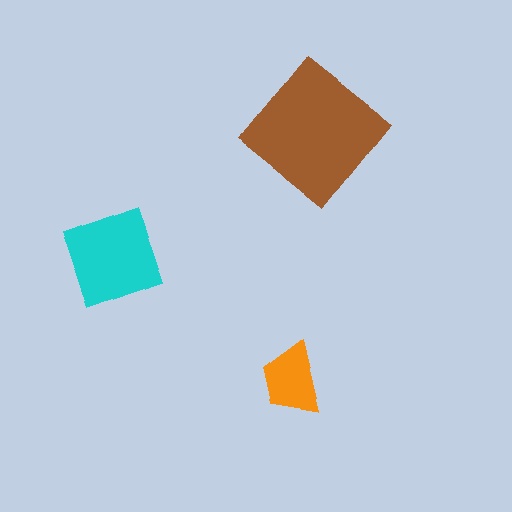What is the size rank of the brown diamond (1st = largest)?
1st.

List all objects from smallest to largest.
The orange trapezoid, the cyan diamond, the brown diamond.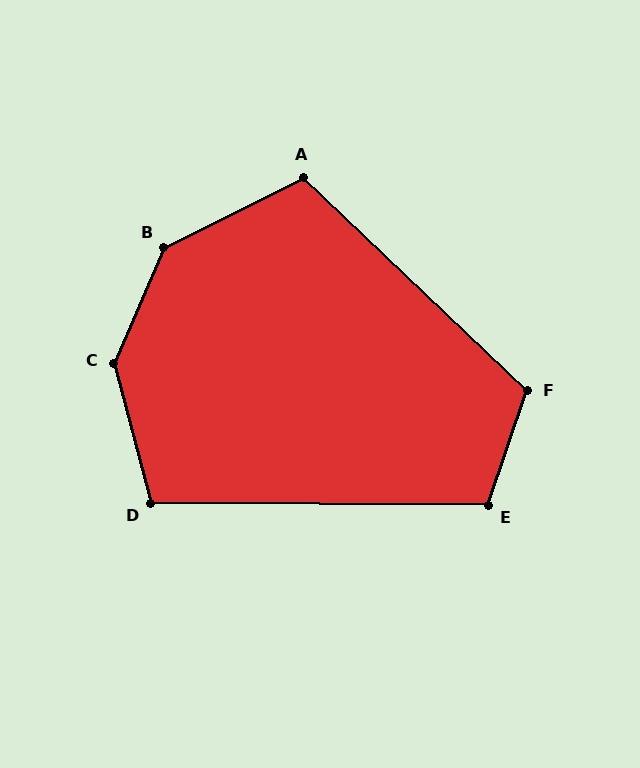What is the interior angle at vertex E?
Approximately 108 degrees (obtuse).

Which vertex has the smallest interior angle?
D, at approximately 105 degrees.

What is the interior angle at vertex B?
Approximately 140 degrees (obtuse).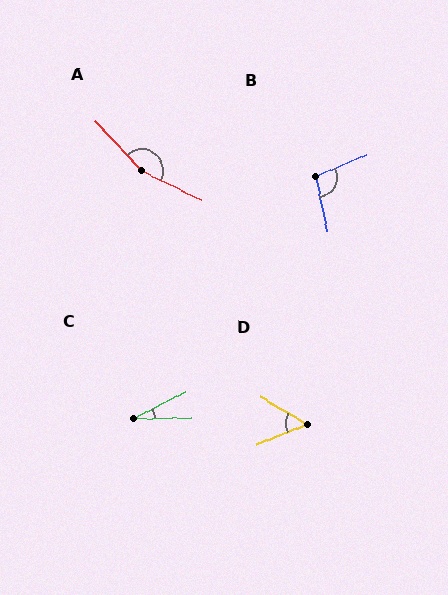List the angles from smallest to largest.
C (27°), D (52°), B (102°), A (157°).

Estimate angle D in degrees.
Approximately 52 degrees.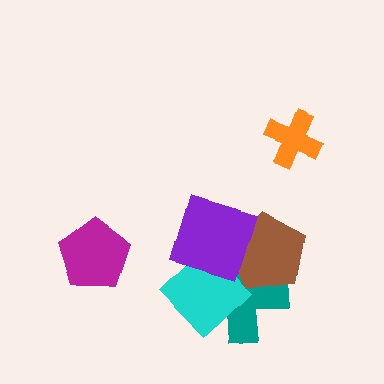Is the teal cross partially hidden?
Yes, it is partially covered by another shape.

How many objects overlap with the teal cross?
3 objects overlap with the teal cross.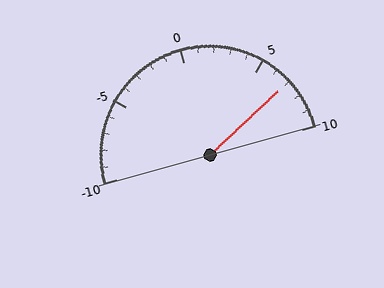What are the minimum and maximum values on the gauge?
The gauge ranges from -10 to 10.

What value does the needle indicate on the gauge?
The needle indicates approximately 7.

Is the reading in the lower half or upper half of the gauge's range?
The reading is in the upper half of the range (-10 to 10).